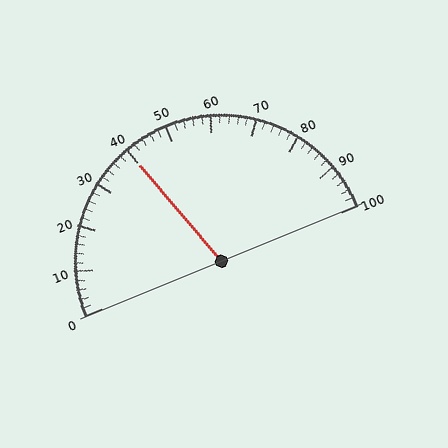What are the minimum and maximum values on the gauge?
The gauge ranges from 0 to 100.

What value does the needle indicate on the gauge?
The needle indicates approximately 40.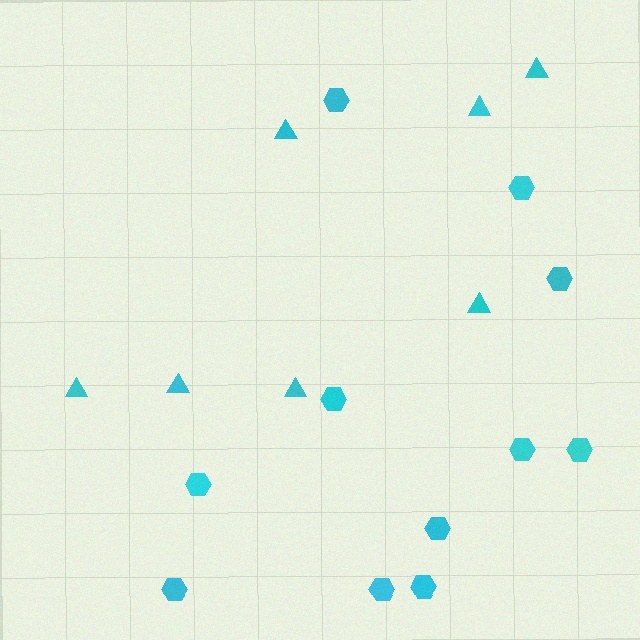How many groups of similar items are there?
There are 2 groups: one group of hexagons (11) and one group of triangles (7).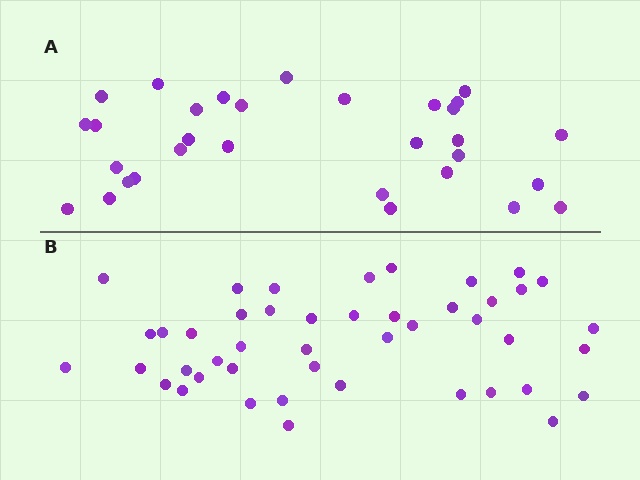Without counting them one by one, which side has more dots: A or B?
Region B (the bottom region) has more dots.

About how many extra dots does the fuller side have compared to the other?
Region B has approximately 15 more dots than region A.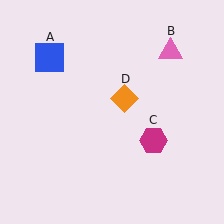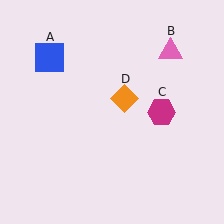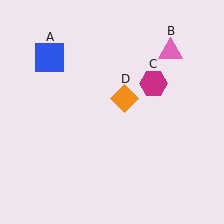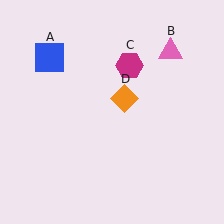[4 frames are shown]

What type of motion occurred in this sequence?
The magenta hexagon (object C) rotated counterclockwise around the center of the scene.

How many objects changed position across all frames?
1 object changed position: magenta hexagon (object C).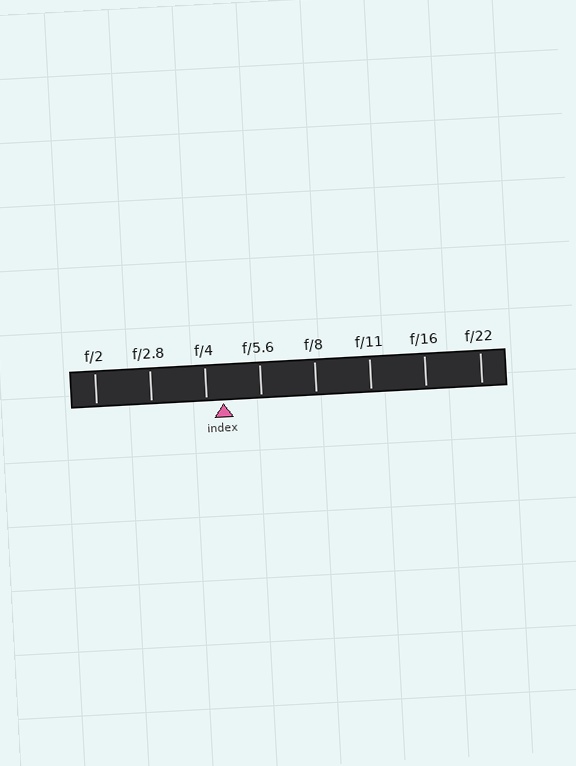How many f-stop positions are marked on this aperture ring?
There are 8 f-stop positions marked.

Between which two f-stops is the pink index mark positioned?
The index mark is between f/4 and f/5.6.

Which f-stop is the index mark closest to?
The index mark is closest to f/4.